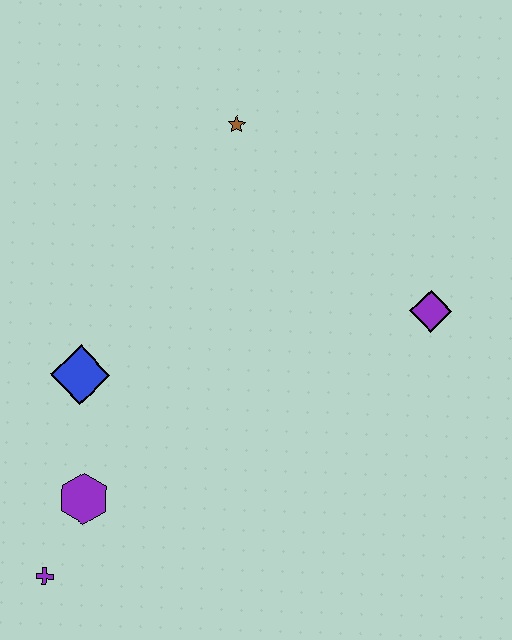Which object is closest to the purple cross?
The purple hexagon is closest to the purple cross.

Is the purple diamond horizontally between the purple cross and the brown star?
No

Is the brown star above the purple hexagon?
Yes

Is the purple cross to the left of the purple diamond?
Yes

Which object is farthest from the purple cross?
The brown star is farthest from the purple cross.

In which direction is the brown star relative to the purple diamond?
The brown star is to the left of the purple diamond.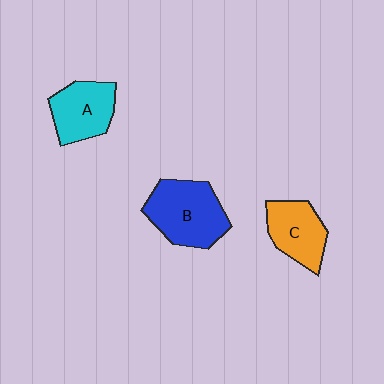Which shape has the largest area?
Shape B (blue).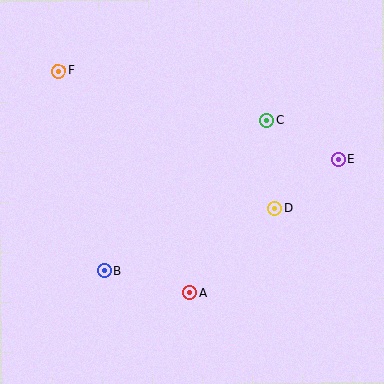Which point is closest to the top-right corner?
Point E is closest to the top-right corner.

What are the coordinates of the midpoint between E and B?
The midpoint between E and B is at (221, 215).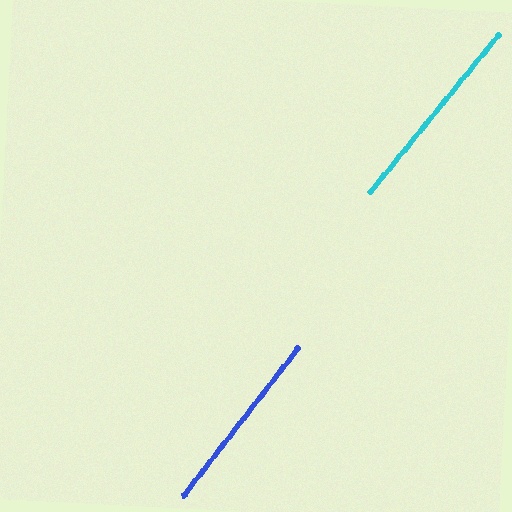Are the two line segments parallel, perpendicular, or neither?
Parallel — their directions differ by only 1.2°.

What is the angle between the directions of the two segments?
Approximately 1 degree.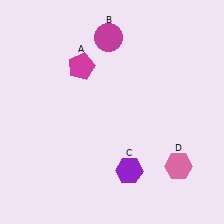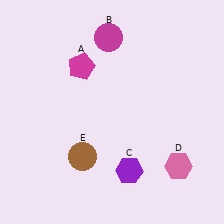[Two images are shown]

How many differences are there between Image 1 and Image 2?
There is 1 difference between the two images.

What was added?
A brown circle (E) was added in Image 2.